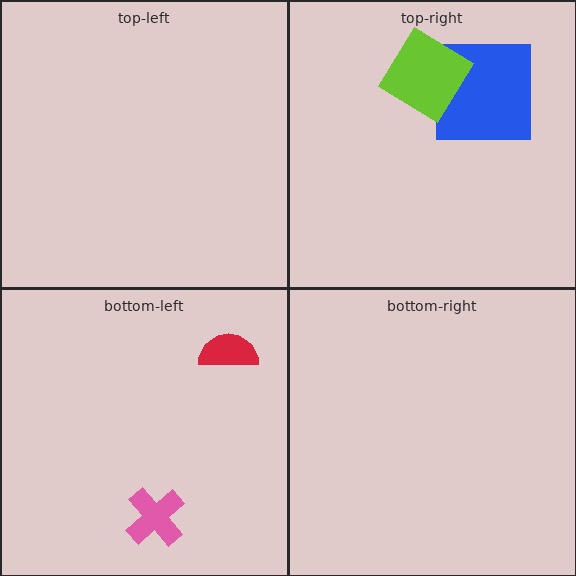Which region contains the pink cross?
The bottom-left region.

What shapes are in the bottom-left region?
The red semicircle, the pink cross.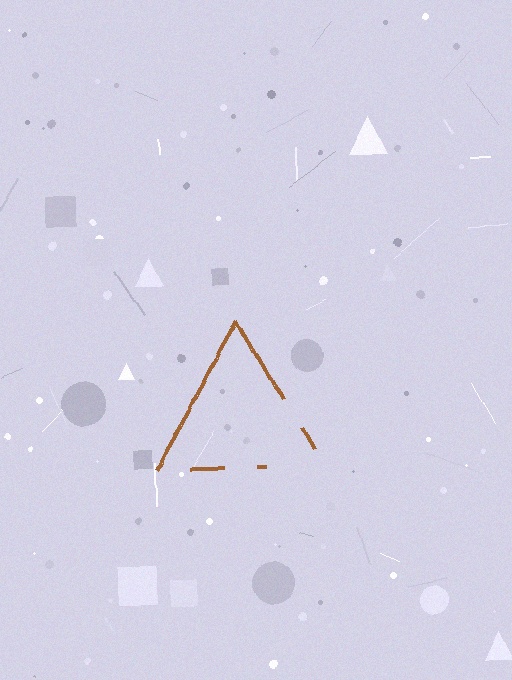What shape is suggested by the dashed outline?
The dashed outline suggests a triangle.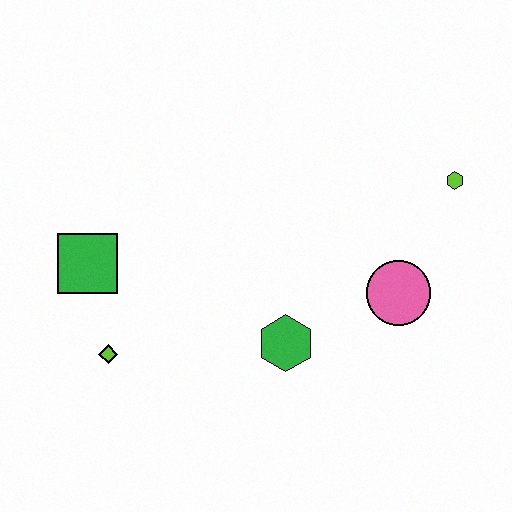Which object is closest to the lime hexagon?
The pink circle is closest to the lime hexagon.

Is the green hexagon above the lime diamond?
Yes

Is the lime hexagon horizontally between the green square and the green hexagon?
No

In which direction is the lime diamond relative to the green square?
The lime diamond is below the green square.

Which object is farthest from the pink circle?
The green square is farthest from the pink circle.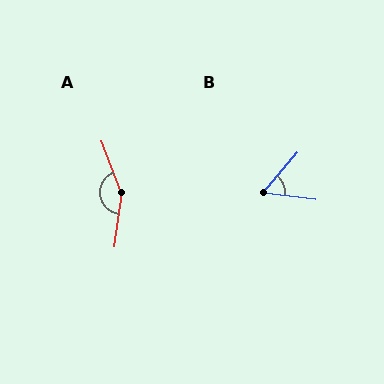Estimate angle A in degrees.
Approximately 151 degrees.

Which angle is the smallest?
B, at approximately 57 degrees.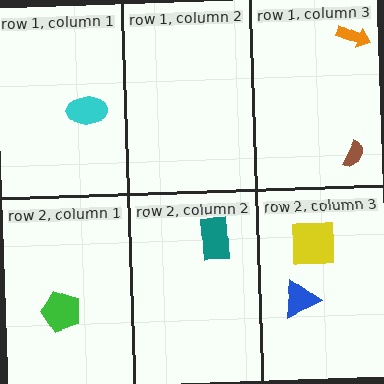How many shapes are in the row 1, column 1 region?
1.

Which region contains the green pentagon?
The row 2, column 1 region.